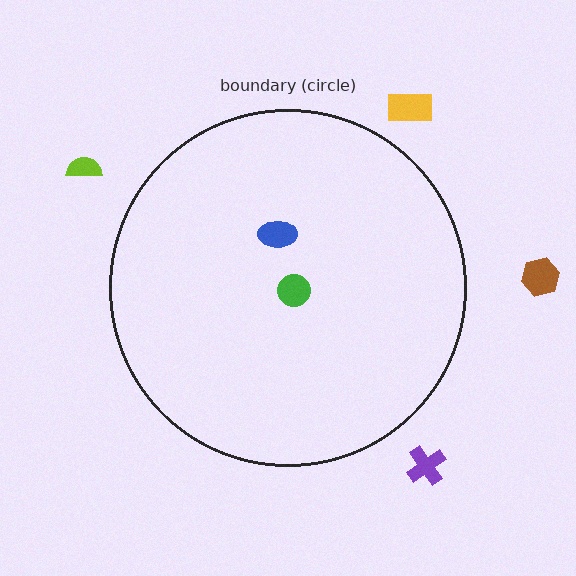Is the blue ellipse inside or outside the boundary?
Inside.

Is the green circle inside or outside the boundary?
Inside.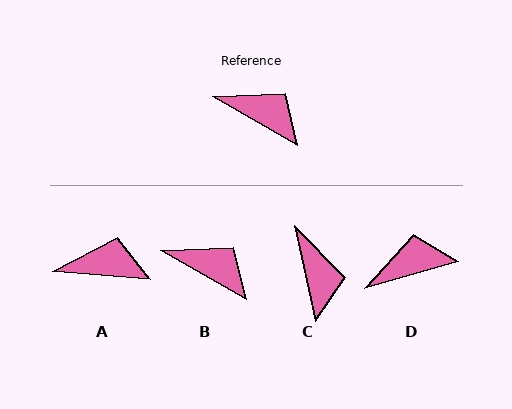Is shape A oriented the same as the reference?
No, it is off by about 25 degrees.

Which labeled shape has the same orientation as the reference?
B.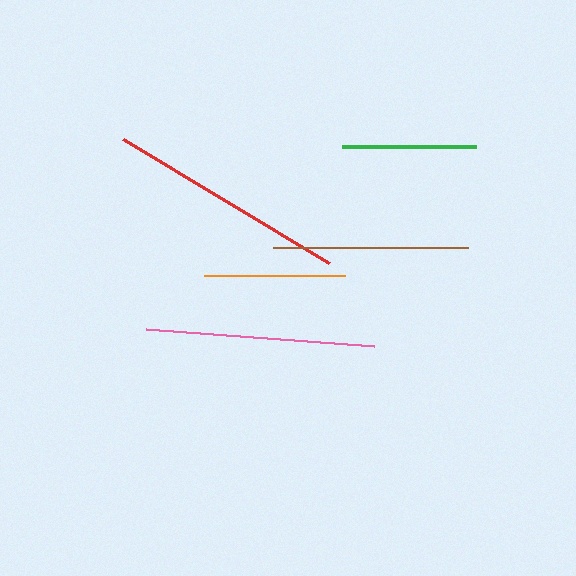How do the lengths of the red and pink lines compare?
The red and pink lines are approximately the same length.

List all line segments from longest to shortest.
From longest to shortest: red, pink, brown, orange, green.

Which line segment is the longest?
The red line is the longest at approximately 240 pixels.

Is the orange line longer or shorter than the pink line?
The pink line is longer than the orange line.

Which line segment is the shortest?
The green line is the shortest at approximately 134 pixels.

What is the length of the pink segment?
The pink segment is approximately 228 pixels long.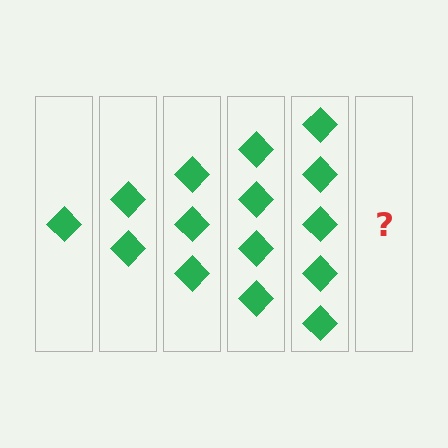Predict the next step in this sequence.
The next step is 6 diamonds.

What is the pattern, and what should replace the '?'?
The pattern is that each step adds one more diamond. The '?' should be 6 diamonds.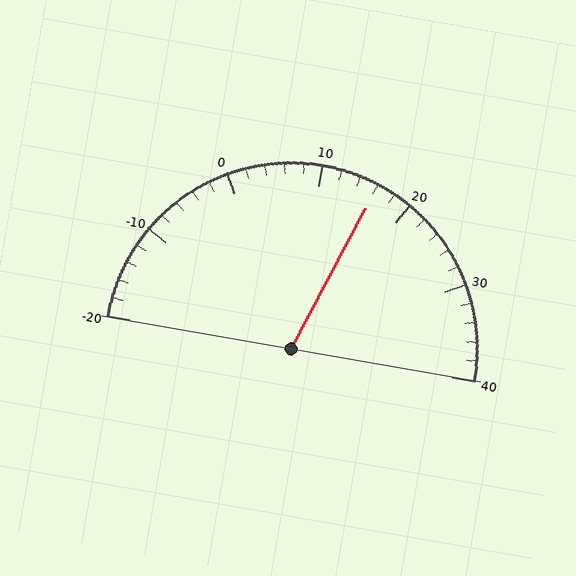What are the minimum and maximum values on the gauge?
The gauge ranges from -20 to 40.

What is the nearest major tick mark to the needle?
The nearest major tick mark is 20.